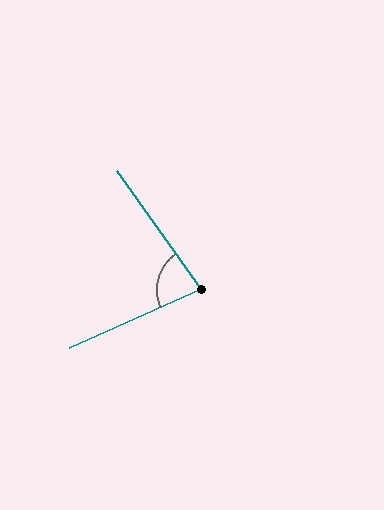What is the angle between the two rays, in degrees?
Approximately 79 degrees.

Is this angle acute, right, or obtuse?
It is acute.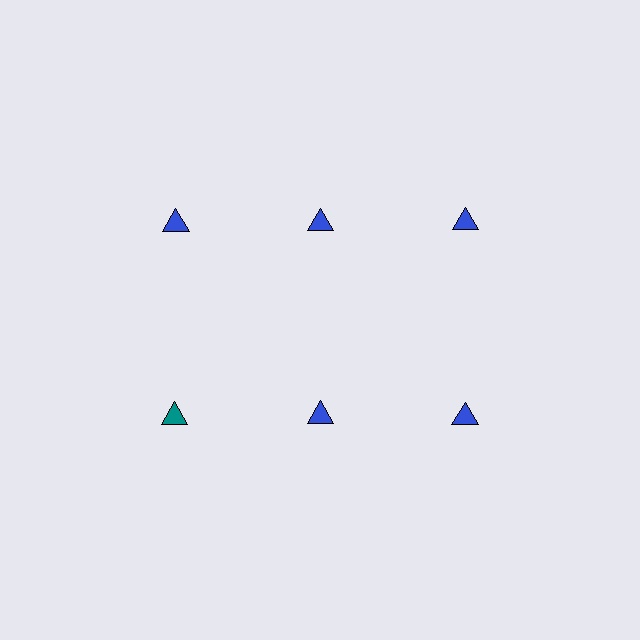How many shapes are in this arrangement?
There are 6 shapes arranged in a grid pattern.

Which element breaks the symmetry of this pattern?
The teal triangle in the second row, leftmost column breaks the symmetry. All other shapes are blue triangles.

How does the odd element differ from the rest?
It has a different color: teal instead of blue.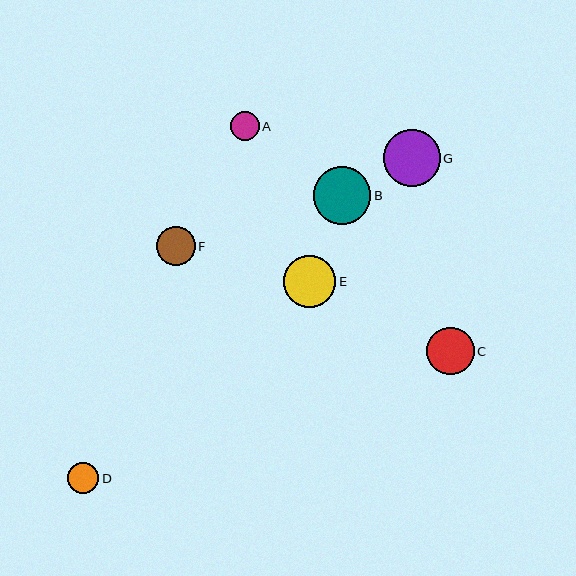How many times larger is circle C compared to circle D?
Circle C is approximately 1.5 times the size of circle D.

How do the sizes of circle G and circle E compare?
Circle G and circle E are approximately the same size.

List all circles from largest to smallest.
From largest to smallest: B, G, E, C, F, D, A.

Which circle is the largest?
Circle B is the largest with a size of approximately 58 pixels.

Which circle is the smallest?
Circle A is the smallest with a size of approximately 29 pixels.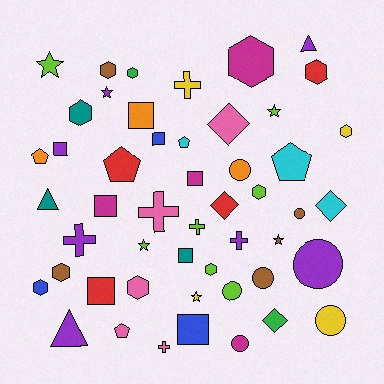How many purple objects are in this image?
There are 7 purple objects.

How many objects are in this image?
There are 50 objects.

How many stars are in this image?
There are 6 stars.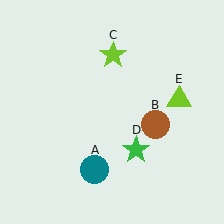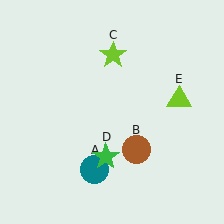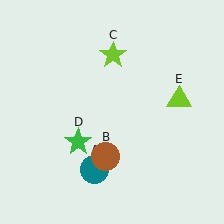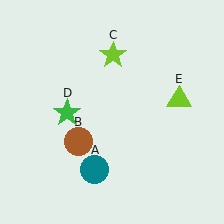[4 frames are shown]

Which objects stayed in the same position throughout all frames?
Teal circle (object A) and lime star (object C) and lime triangle (object E) remained stationary.